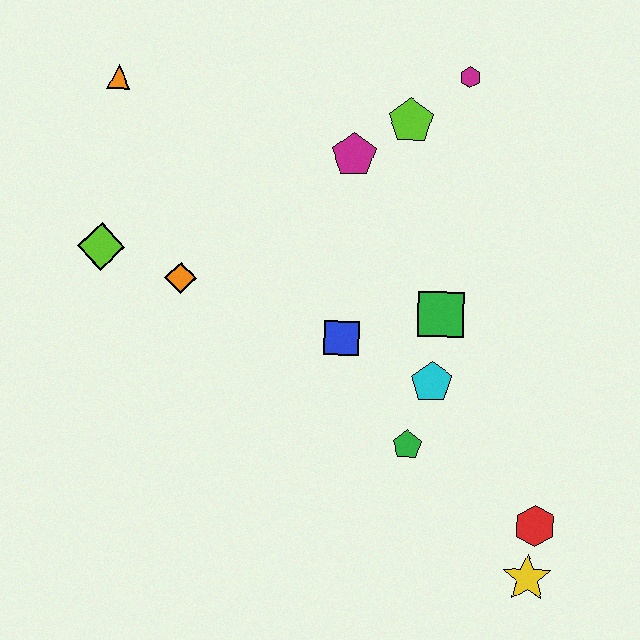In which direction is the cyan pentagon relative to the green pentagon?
The cyan pentagon is above the green pentagon.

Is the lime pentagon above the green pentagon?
Yes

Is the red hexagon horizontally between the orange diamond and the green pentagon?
No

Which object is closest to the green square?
The cyan pentagon is closest to the green square.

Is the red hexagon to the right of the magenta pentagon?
Yes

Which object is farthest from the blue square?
The orange triangle is farthest from the blue square.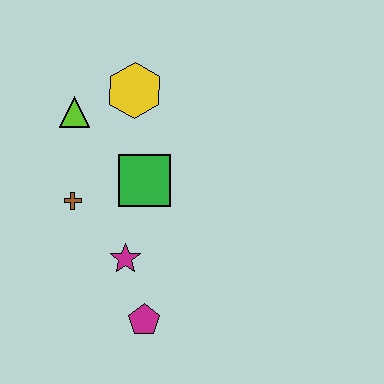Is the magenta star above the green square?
No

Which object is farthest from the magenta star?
The yellow hexagon is farthest from the magenta star.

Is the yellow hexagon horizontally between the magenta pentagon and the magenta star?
Yes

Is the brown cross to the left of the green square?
Yes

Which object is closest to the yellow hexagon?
The lime triangle is closest to the yellow hexagon.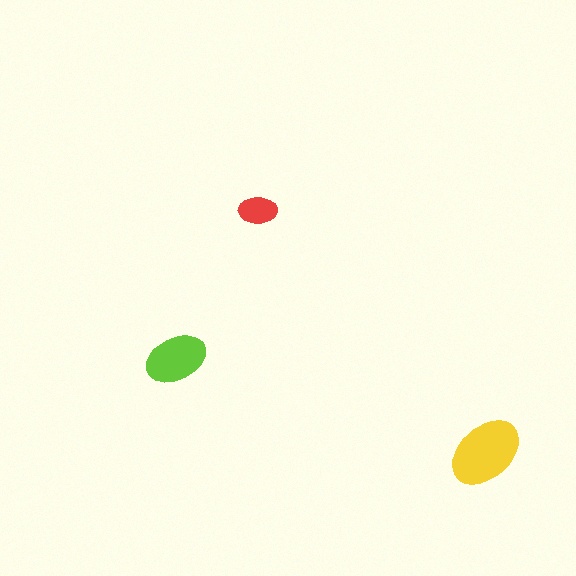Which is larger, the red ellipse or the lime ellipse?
The lime one.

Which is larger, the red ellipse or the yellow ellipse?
The yellow one.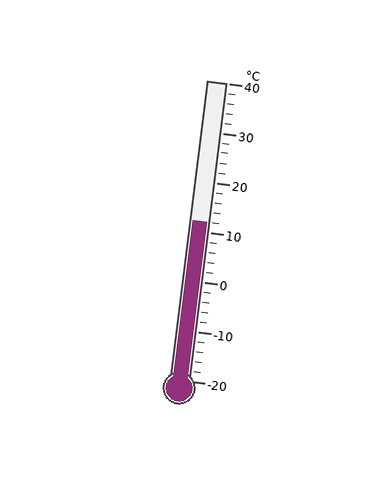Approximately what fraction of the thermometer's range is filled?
The thermometer is filled to approximately 55% of its range.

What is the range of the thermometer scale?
The thermometer scale ranges from -20°C to 40°C.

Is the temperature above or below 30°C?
The temperature is below 30°C.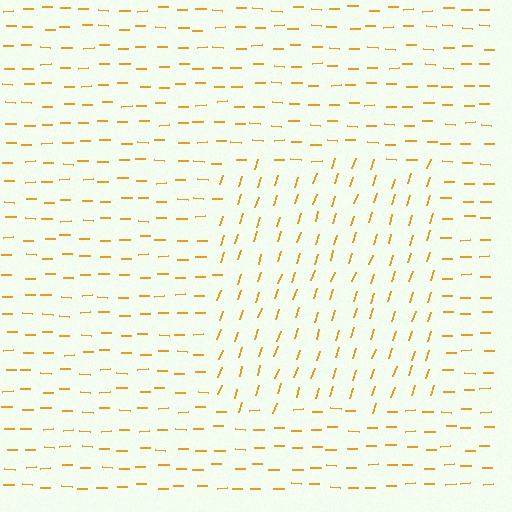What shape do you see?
I see a rectangle.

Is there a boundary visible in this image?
Yes, there is a texture boundary formed by a change in line orientation.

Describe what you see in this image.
The image is filled with small orange line segments. A rectangle region in the image has lines oriented differently from the surrounding lines, creating a visible texture boundary.